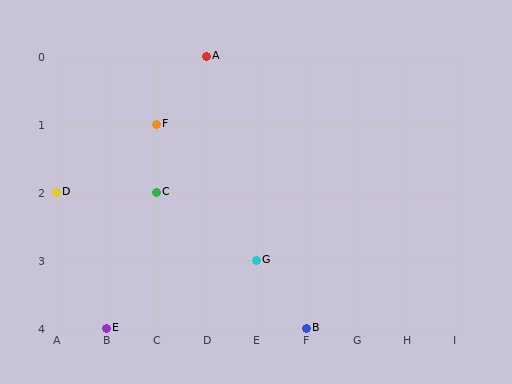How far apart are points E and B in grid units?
Points E and B are 4 columns apart.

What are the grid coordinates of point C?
Point C is at grid coordinates (C, 2).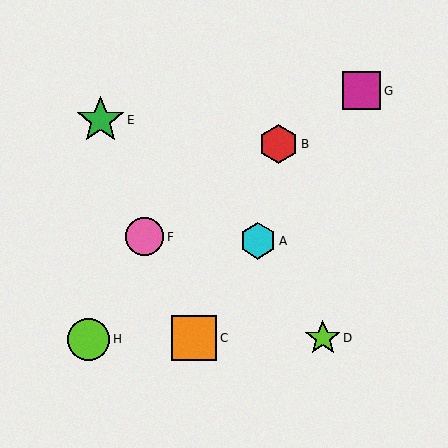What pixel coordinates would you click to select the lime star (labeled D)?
Click at (323, 338) to select the lime star D.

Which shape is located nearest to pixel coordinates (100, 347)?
The lime circle (labeled H) at (89, 339) is nearest to that location.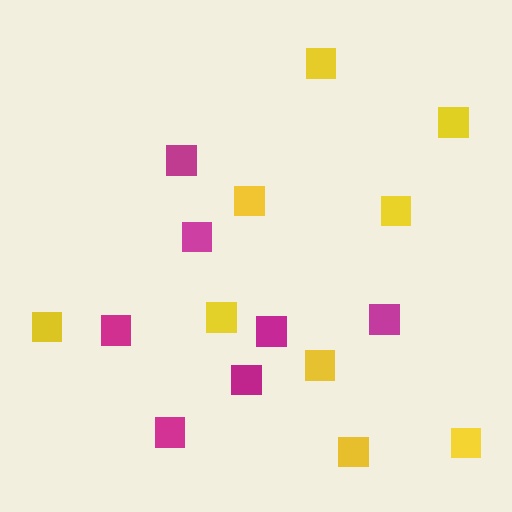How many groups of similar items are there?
There are 2 groups: one group of magenta squares (7) and one group of yellow squares (9).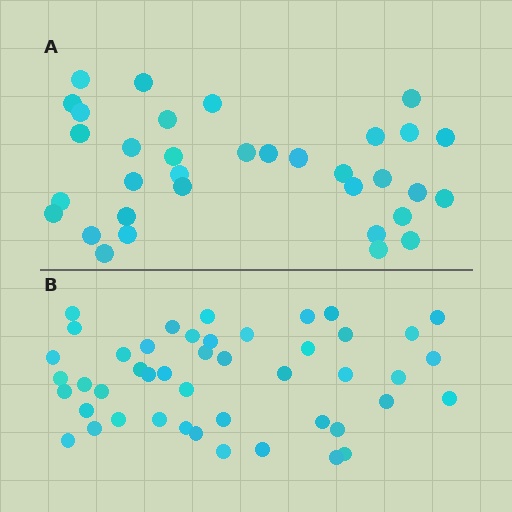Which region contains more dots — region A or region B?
Region B (the bottom region) has more dots.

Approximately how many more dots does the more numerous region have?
Region B has roughly 12 or so more dots than region A.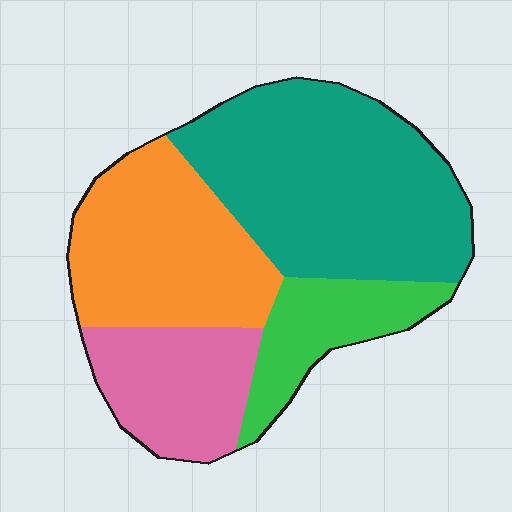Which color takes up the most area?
Teal, at roughly 40%.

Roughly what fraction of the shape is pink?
Pink takes up about one sixth (1/6) of the shape.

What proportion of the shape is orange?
Orange covers 28% of the shape.